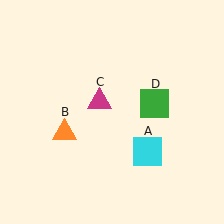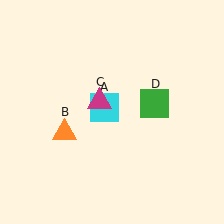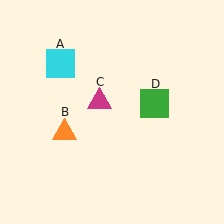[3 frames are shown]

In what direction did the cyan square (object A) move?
The cyan square (object A) moved up and to the left.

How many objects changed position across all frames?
1 object changed position: cyan square (object A).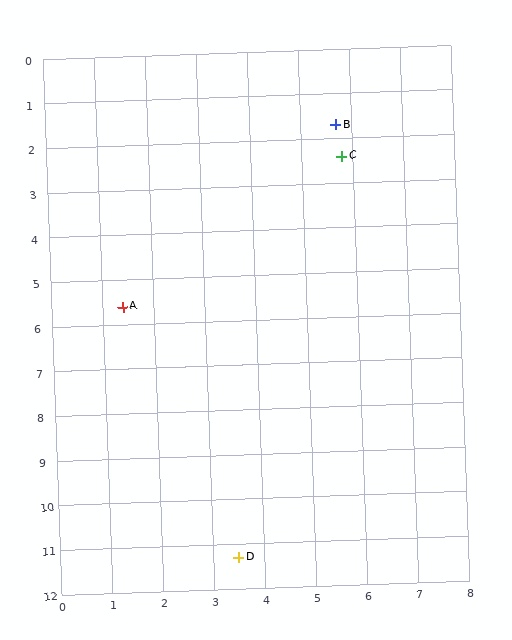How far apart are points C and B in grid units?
Points C and B are about 0.7 grid units apart.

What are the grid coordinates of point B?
Point B is at approximately (5.7, 1.7).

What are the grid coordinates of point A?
Point A is at approximately (1.4, 5.6).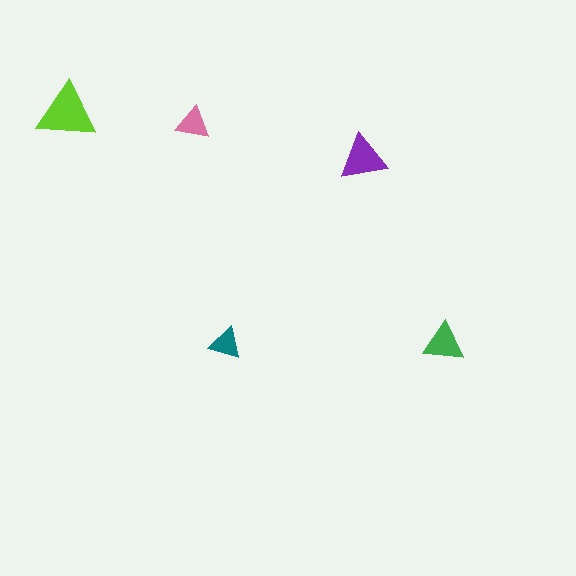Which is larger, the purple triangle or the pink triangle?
The purple one.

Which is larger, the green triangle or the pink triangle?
The green one.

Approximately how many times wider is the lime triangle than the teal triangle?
About 2 times wider.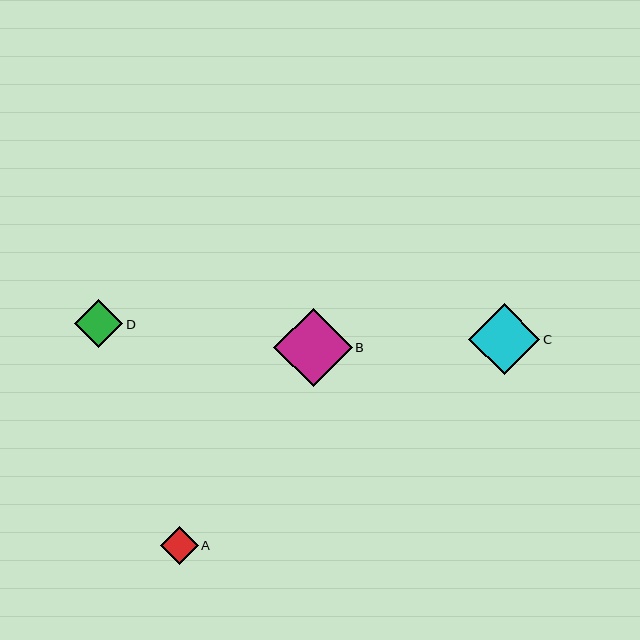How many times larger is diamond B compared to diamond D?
Diamond B is approximately 1.6 times the size of diamond D.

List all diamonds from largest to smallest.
From largest to smallest: B, C, D, A.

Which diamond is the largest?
Diamond B is the largest with a size of approximately 78 pixels.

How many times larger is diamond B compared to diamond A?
Diamond B is approximately 2.1 times the size of diamond A.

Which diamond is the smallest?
Diamond A is the smallest with a size of approximately 38 pixels.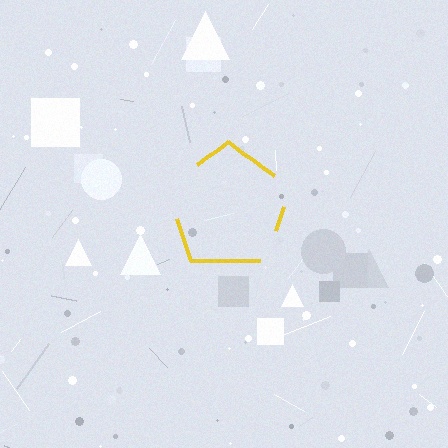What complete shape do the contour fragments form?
The contour fragments form a pentagon.